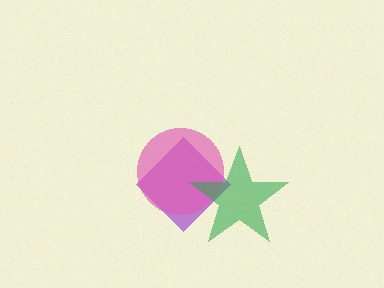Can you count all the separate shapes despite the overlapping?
Yes, there are 3 separate shapes.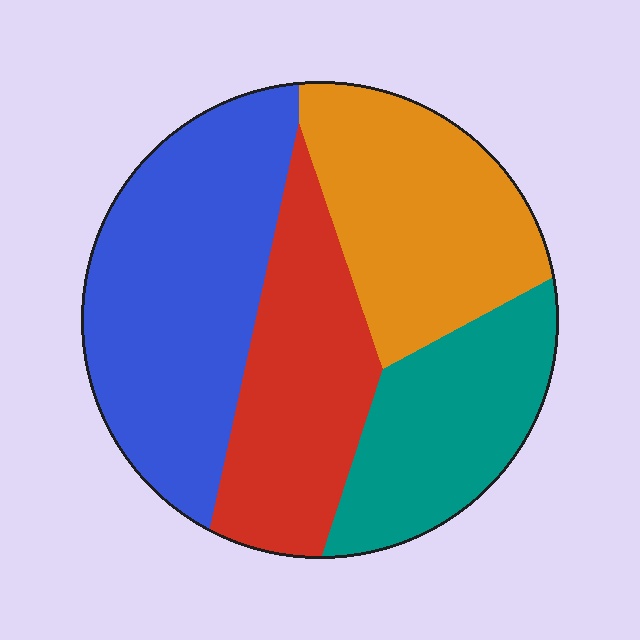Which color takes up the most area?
Blue, at roughly 35%.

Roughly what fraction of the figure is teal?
Teal takes up between a sixth and a third of the figure.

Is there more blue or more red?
Blue.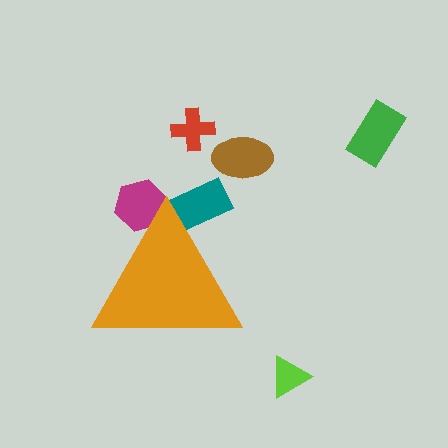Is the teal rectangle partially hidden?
Yes, the teal rectangle is partially hidden behind the orange triangle.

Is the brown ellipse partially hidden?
No, the brown ellipse is fully visible.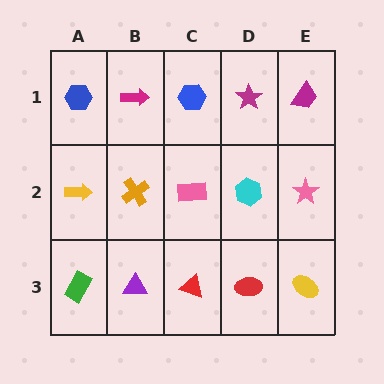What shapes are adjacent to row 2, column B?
A magenta arrow (row 1, column B), a purple triangle (row 3, column B), a yellow arrow (row 2, column A), a pink rectangle (row 2, column C).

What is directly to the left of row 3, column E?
A red ellipse.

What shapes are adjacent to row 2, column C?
A blue hexagon (row 1, column C), a red triangle (row 3, column C), an orange cross (row 2, column B), a cyan hexagon (row 2, column D).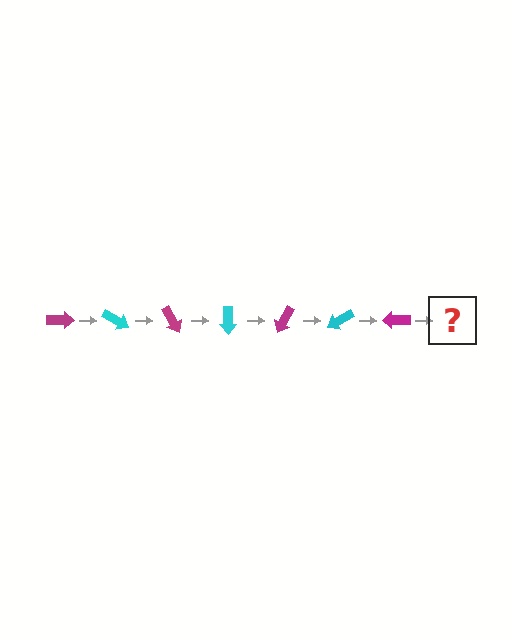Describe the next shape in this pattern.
It should be a cyan arrow, rotated 210 degrees from the start.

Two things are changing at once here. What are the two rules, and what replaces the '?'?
The two rules are that it rotates 30 degrees each step and the color cycles through magenta and cyan. The '?' should be a cyan arrow, rotated 210 degrees from the start.